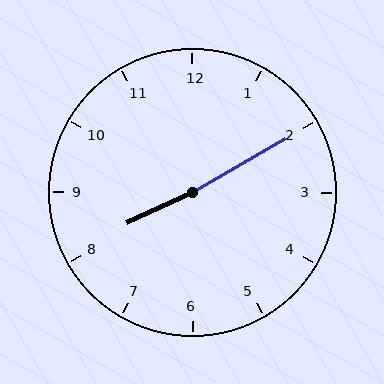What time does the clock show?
8:10.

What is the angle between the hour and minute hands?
Approximately 175 degrees.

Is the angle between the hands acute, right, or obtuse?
It is obtuse.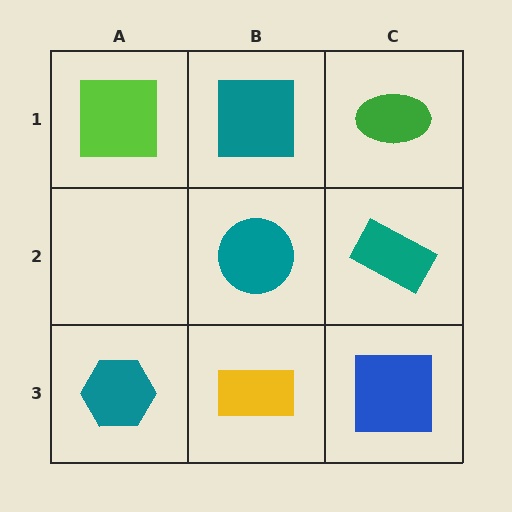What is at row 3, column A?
A teal hexagon.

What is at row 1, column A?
A lime square.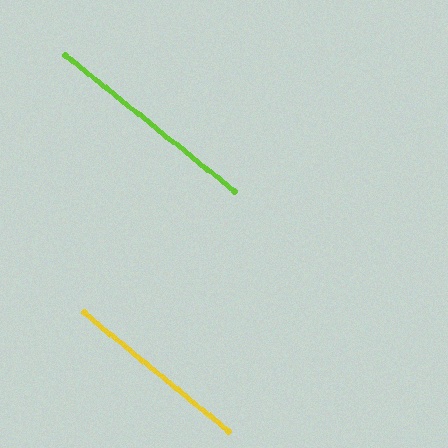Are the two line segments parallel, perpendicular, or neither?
Parallel — their directions differ by only 0.8°.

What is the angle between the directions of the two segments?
Approximately 1 degree.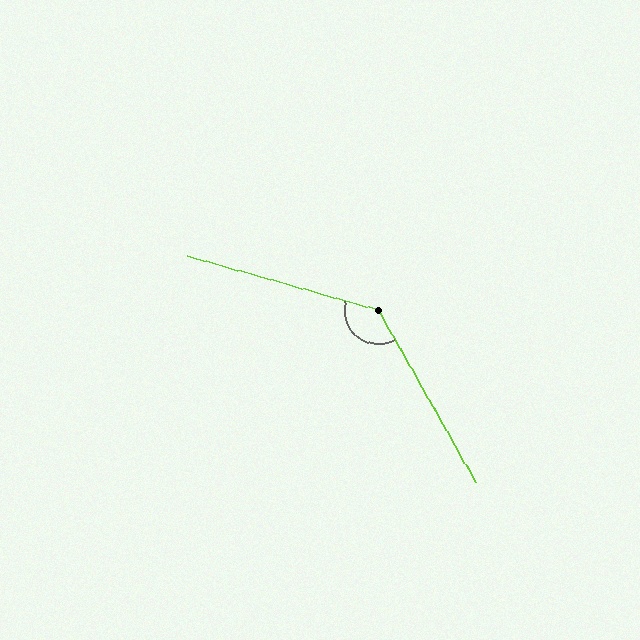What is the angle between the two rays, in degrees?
Approximately 135 degrees.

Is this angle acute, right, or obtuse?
It is obtuse.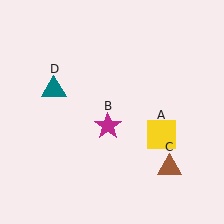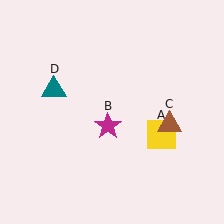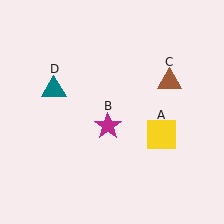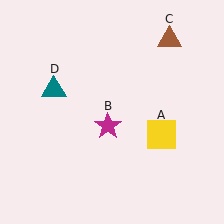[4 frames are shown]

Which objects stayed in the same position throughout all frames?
Yellow square (object A) and magenta star (object B) and teal triangle (object D) remained stationary.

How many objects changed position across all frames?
1 object changed position: brown triangle (object C).